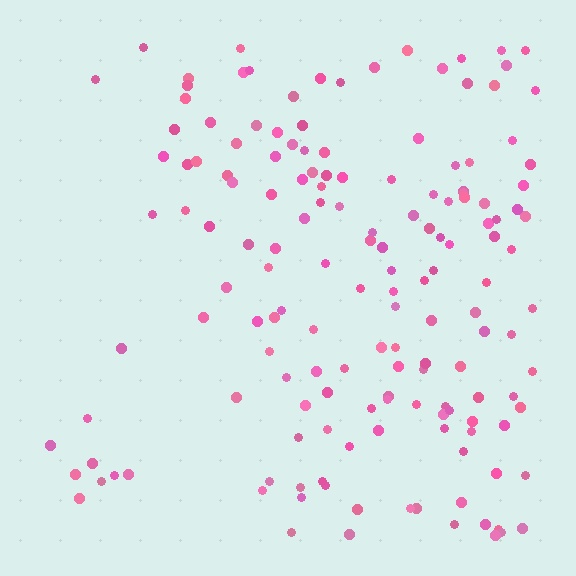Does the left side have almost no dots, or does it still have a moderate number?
Still a moderate number, just noticeably fewer than the right.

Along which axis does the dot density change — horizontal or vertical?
Horizontal.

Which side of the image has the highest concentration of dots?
The right.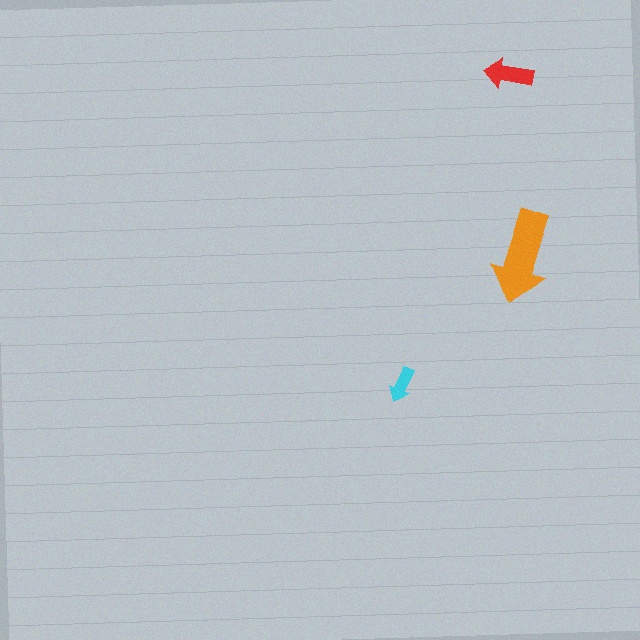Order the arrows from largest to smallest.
the orange one, the red one, the cyan one.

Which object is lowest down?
The cyan arrow is bottommost.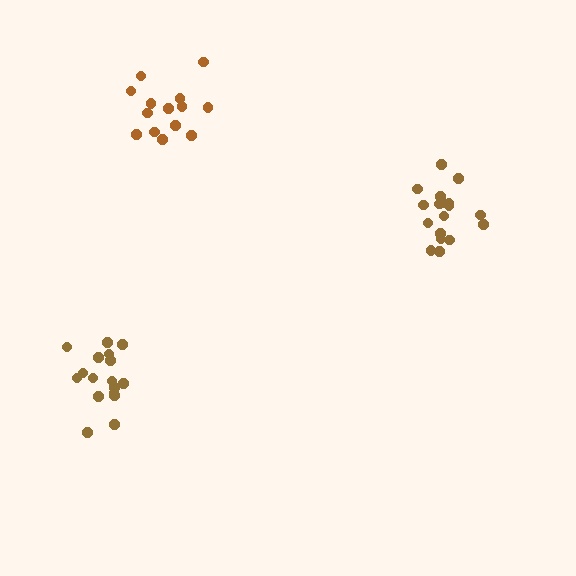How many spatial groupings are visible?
There are 3 spatial groupings.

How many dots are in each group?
Group 1: 14 dots, Group 2: 17 dots, Group 3: 18 dots (49 total).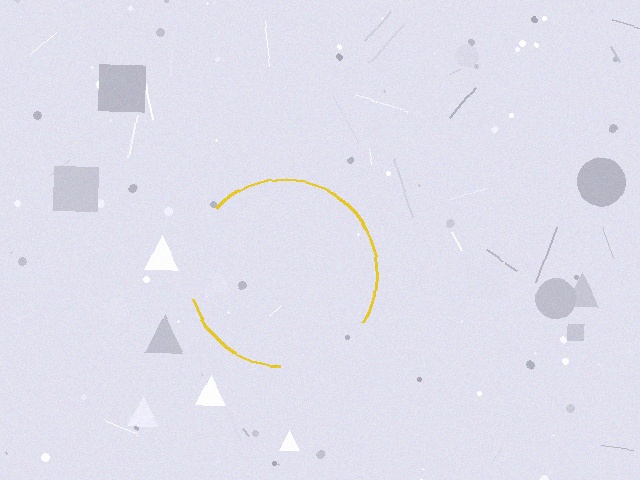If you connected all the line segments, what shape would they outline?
They would outline a circle.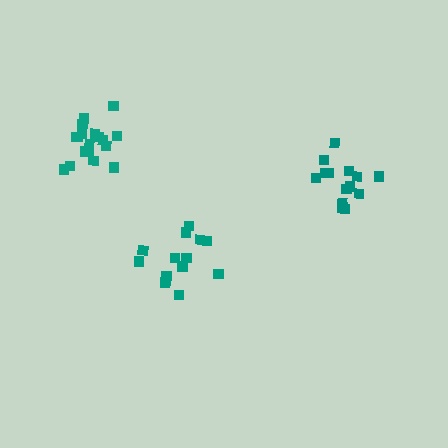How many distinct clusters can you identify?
There are 3 distinct clusters.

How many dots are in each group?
Group 1: 14 dots, Group 2: 14 dots, Group 3: 18 dots (46 total).